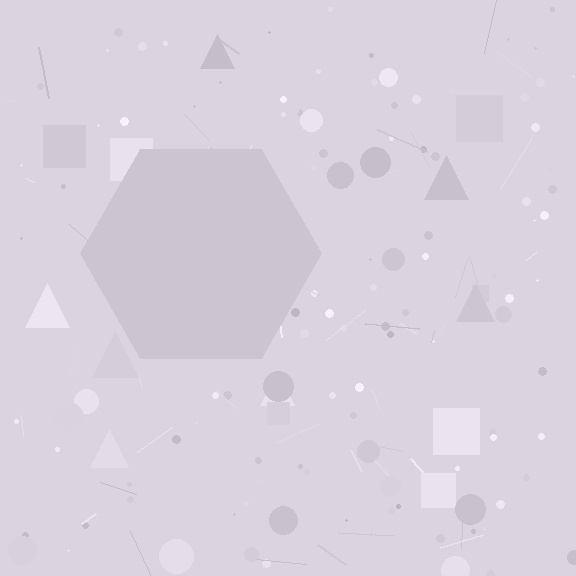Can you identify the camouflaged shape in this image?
The camouflaged shape is a hexagon.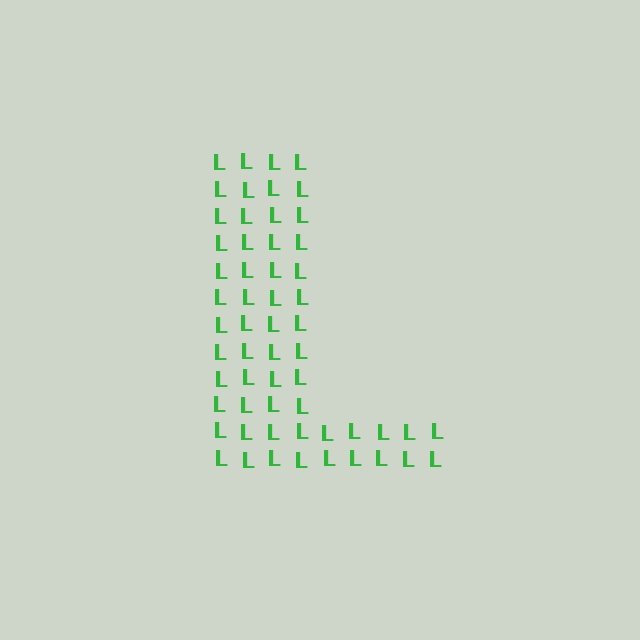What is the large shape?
The large shape is the letter L.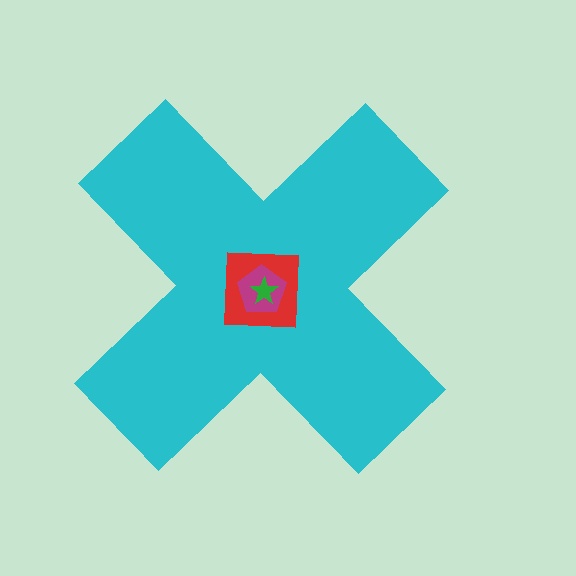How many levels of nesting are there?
4.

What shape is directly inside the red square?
The magenta pentagon.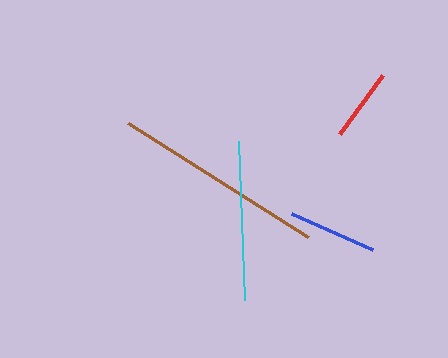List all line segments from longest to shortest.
From longest to shortest: brown, cyan, blue, red.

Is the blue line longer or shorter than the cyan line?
The cyan line is longer than the blue line.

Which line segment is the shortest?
The red line is the shortest at approximately 73 pixels.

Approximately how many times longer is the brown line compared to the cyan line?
The brown line is approximately 1.3 times the length of the cyan line.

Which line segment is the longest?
The brown line is the longest at approximately 213 pixels.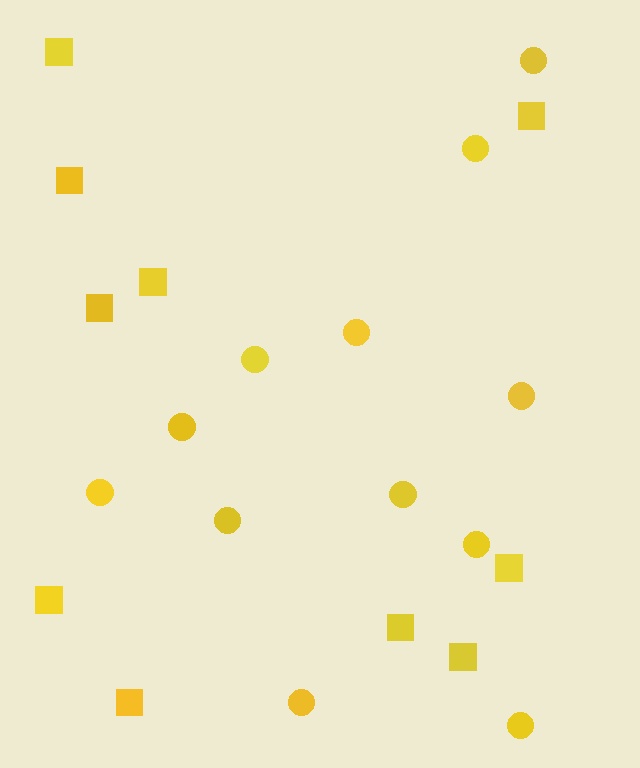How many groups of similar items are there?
There are 2 groups: one group of circles (12) and one group of squares (10).